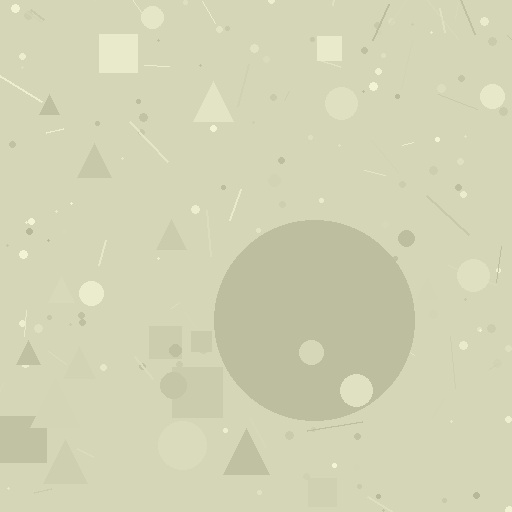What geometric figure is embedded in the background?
A circle is embedded in the background.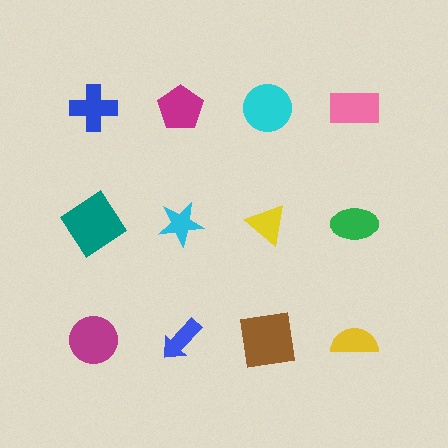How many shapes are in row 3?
4 shapes.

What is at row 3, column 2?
A blue arrow.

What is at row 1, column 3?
A cyan circle.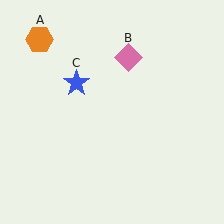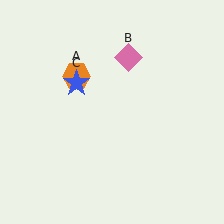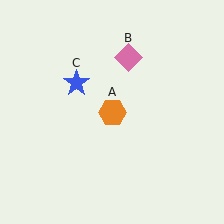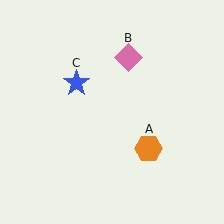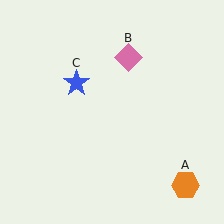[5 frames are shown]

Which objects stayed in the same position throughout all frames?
Pink diamond (object B) and blue star (object C) remained stationary.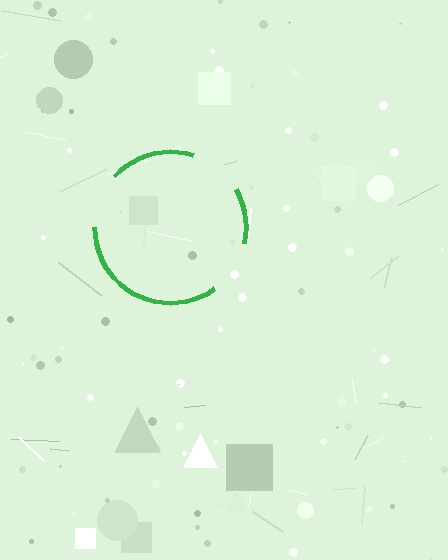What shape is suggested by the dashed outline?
The dashed outline suggests a circle.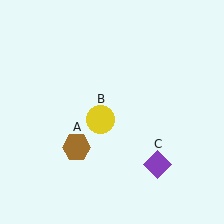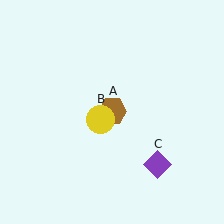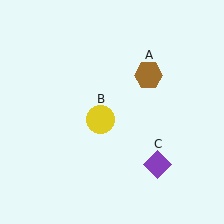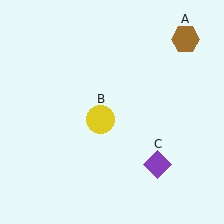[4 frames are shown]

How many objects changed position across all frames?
1 object changed position: brown hexagon (object A).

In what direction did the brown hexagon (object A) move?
The brown hexagon (object A) moved up and to the right.